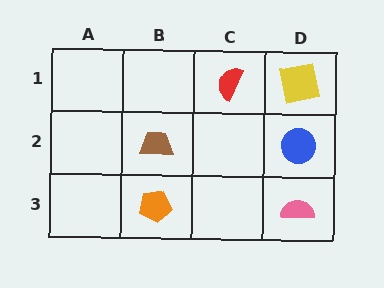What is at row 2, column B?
A brown trapezoid.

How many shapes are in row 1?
2 shapes.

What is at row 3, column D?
A pink semicircle.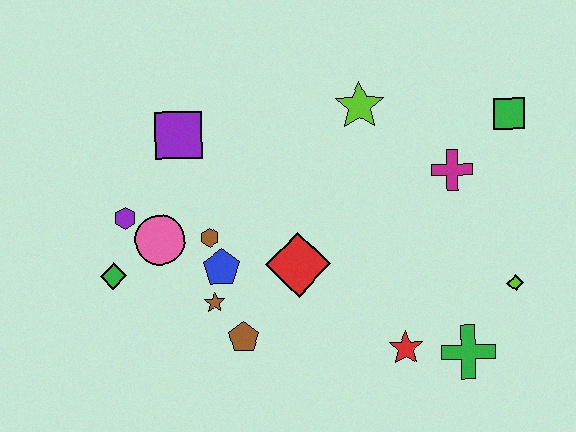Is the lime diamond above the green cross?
Yes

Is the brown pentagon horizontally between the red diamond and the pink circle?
Yes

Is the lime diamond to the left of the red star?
No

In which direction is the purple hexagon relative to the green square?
The purple hexagon is to the left of the green square.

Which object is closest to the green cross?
The red star is closest to the green cross.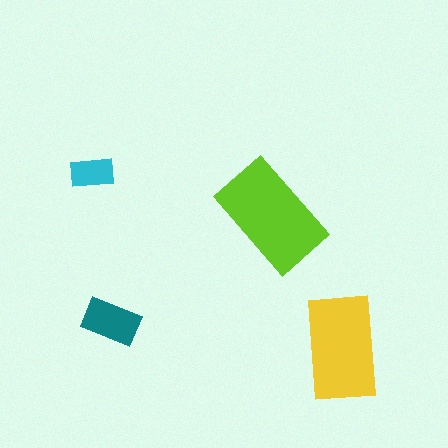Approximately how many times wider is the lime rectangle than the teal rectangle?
About 2 times wider.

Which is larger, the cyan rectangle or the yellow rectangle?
The yellow one.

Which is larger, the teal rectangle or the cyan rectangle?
The teal one.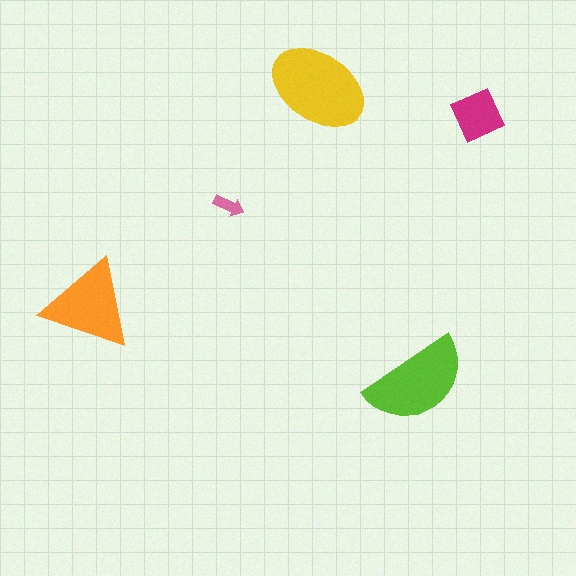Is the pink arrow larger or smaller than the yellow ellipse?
Smaller.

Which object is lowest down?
The lime semicircle is bottommost.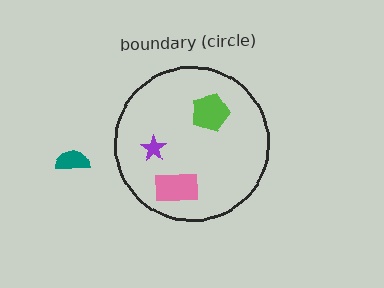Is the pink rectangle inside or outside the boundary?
Inside.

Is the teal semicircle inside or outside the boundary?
Outside.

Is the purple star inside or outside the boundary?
Inside.